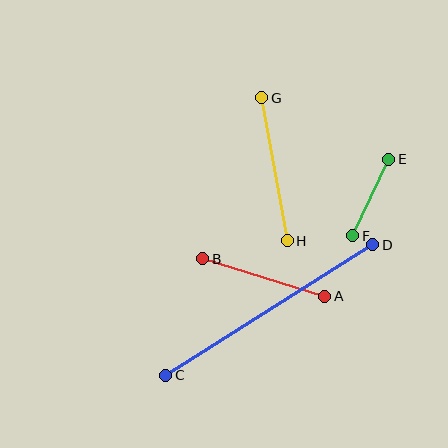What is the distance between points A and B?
The distance is approximately 128 pixels.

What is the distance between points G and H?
The distance is approximately 145 pixels.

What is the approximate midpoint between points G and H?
The midpoint is at approximately (275, 169) pixels.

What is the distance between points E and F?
The distance is approximately 85 pixels.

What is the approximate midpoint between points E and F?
The midpoint is at approximately (371, 198) pixels.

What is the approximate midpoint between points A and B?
The midpoint is at approximately (264, 278) pixels.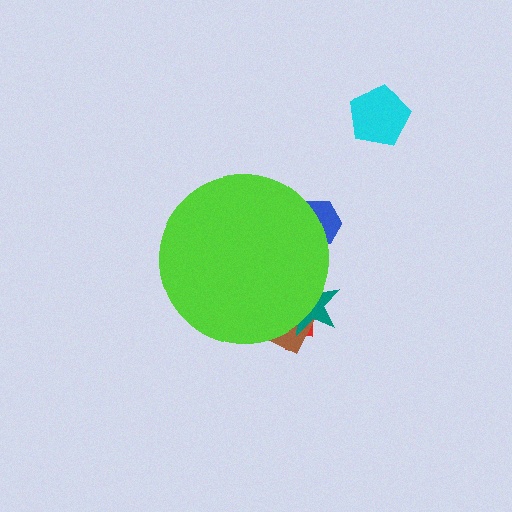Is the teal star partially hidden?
Yes, the teal star is partially hidden behind the lime circle.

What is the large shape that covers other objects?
A lime circle.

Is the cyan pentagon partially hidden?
No, the cyan pentagon is fully visible.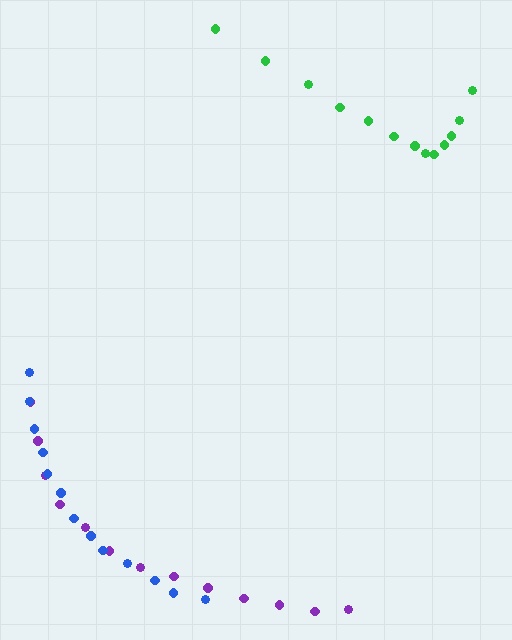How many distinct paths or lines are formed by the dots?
There are 3 distinct paths.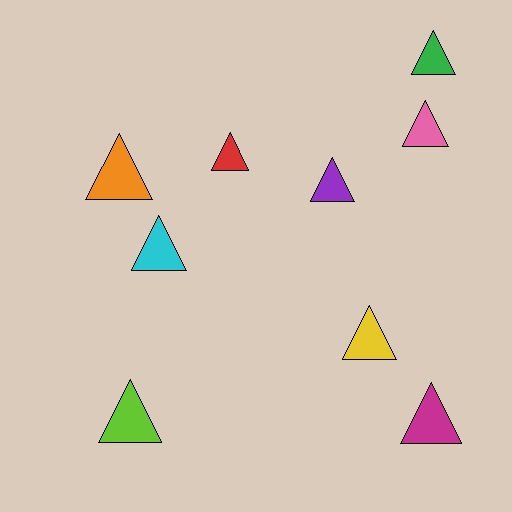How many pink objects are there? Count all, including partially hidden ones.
There is 1 pink object.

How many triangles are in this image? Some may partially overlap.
There are 9 triangles.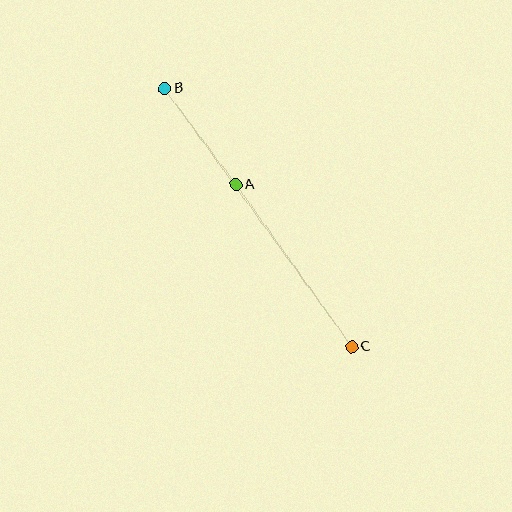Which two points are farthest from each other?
Points B and C are farthest from each other.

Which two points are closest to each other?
Points A and B are closest to each other.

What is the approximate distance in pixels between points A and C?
The distance between A and C is approximately 200 pixels.